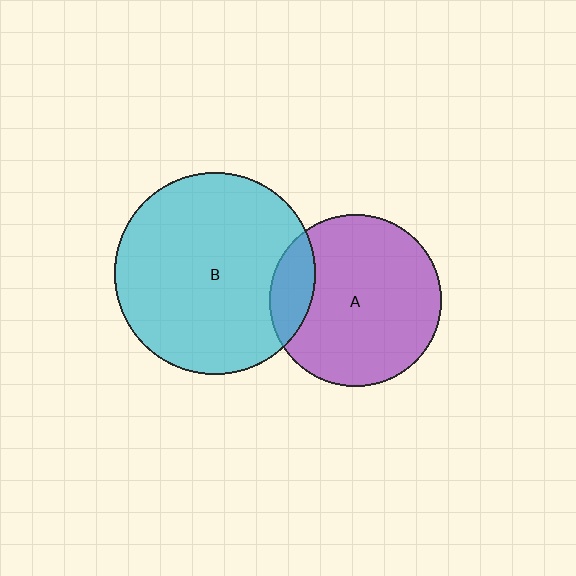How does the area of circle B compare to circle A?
Approximately 1.4 times.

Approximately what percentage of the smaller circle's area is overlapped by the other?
Approximately 15%.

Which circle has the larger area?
Circle B (cyan).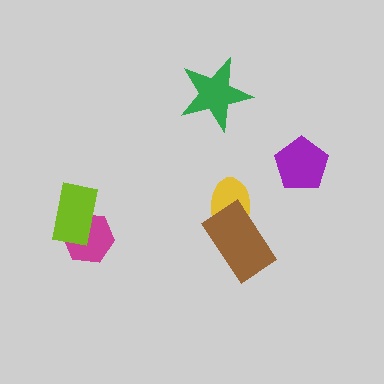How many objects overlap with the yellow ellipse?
1 object overlaps with the yellow ellipse.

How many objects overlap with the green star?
0 objects overlap with the green star.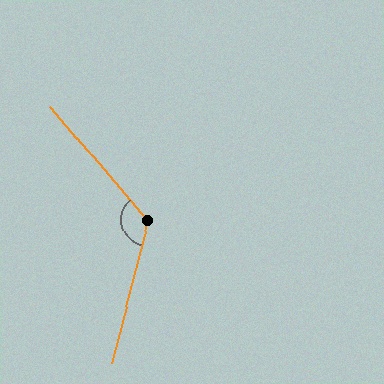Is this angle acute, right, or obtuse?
It is obtuse.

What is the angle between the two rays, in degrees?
Approximately 125 degrees.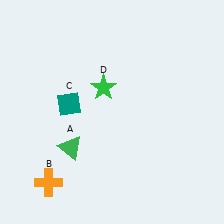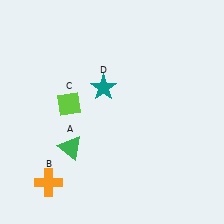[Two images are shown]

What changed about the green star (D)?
In Image 1, D is green. In Image 2, it changed to teal.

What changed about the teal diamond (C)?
In Image 1, C is teal. In Image 2, it changed to lime.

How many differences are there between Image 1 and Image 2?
There are 2 differences between the two images.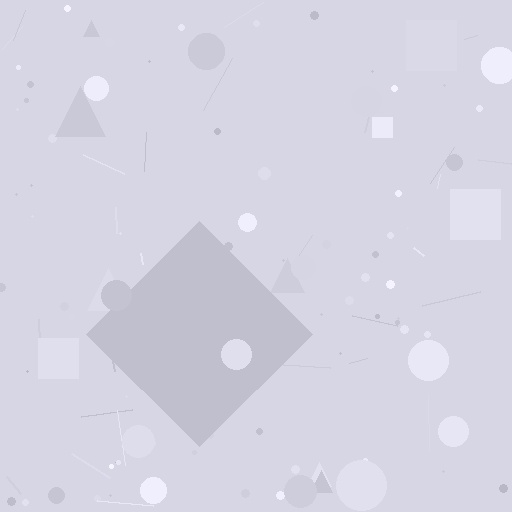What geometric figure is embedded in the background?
A diamond is embedded in the background.